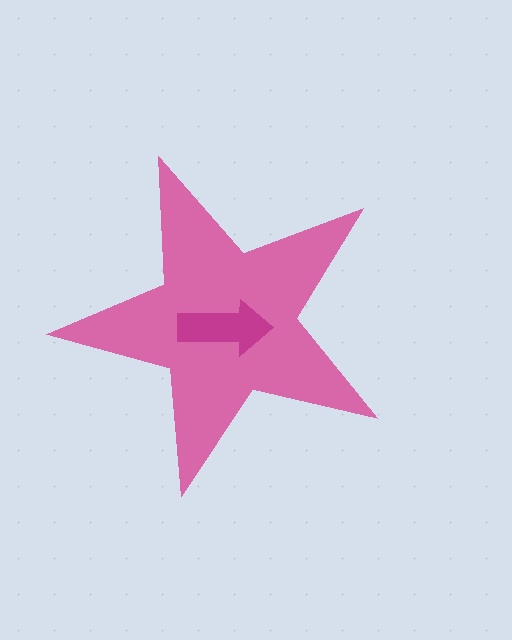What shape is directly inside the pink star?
The magenta arrow.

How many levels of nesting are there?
2.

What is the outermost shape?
The pink star.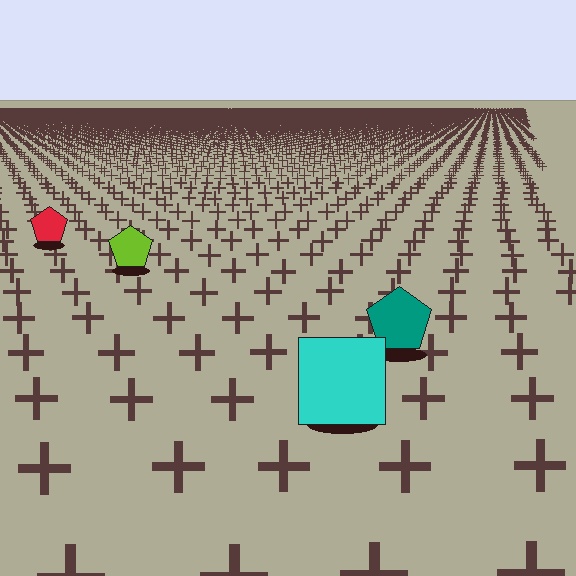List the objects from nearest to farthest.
From nearest to farthest: the cyan square, the teal pentagon, the lime pentagon, the red pentagon.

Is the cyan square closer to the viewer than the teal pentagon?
Yes. The cyan square is closer — you can tell from the texture gradient: the ground texture is coarser near it.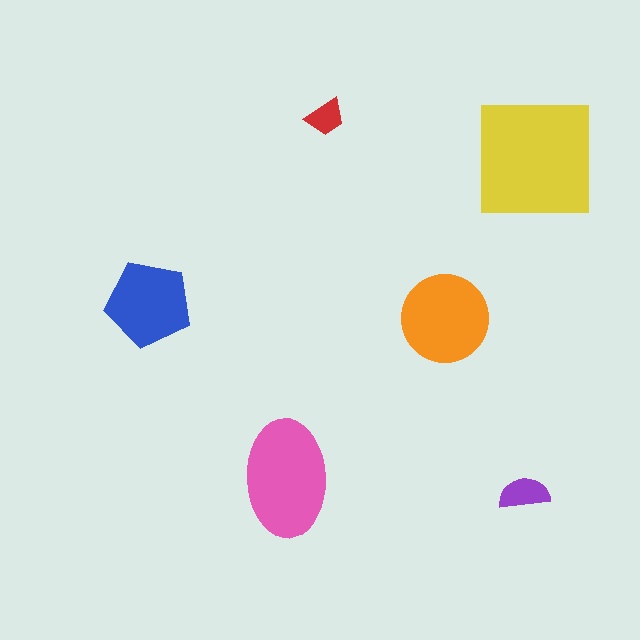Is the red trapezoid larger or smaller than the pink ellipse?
Smaller.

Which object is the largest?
The yellow square.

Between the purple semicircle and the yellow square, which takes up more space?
The yellow square.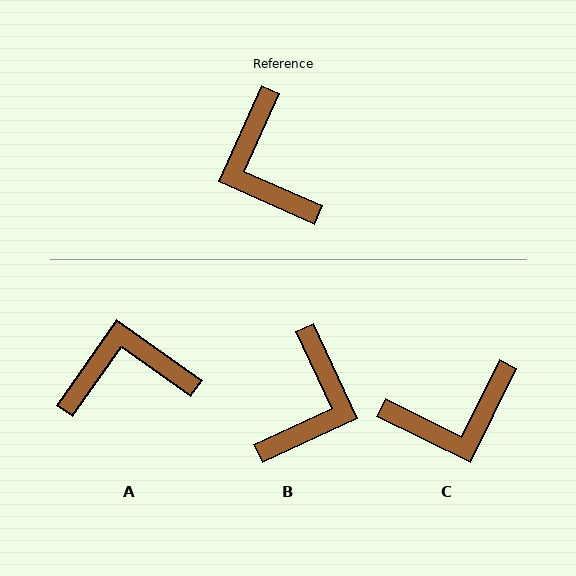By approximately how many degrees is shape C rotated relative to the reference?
Approximately 88 degrees counter-clockwise.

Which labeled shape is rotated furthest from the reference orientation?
B, about 139 degrees away.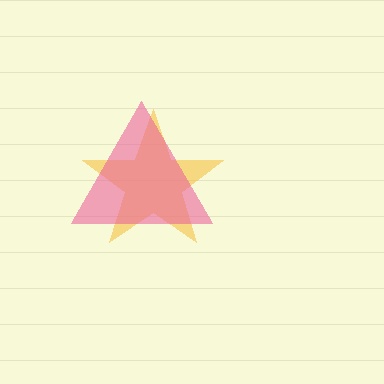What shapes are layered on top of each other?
The layered shapes are: a yellow star, a pink triangle.